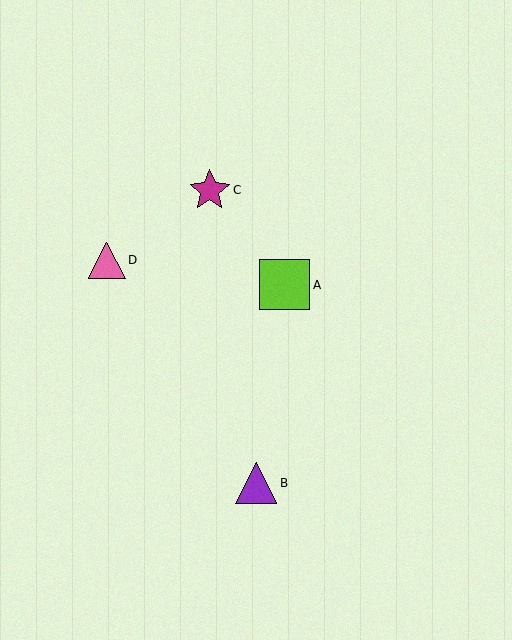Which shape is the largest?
The lime square (labeled A) is the largest.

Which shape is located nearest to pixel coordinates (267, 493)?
The purple triangle (labeled B) at (256, 483) is nearest to that location.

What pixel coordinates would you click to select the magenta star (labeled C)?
Click at (210, 190) to select the magenta star C.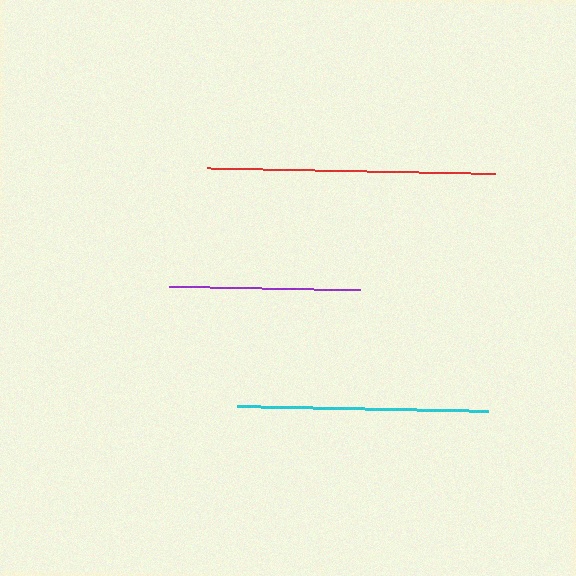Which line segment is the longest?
The red line is the longest at approximately 288 pixels.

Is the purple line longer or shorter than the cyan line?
The cyan line is longer than the purple line.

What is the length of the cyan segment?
The cyan segment is approximately 251 pixels long.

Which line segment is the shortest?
The purple line is the shortest at approximately 191 pixels.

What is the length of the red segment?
The red segment is approximately 288 pixels long.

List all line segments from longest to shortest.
From longest to shortest: red, cyan, purple.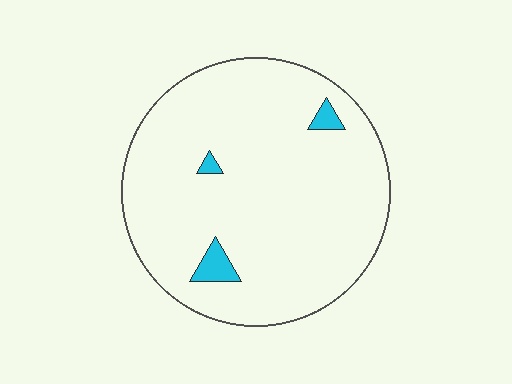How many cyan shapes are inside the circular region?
3.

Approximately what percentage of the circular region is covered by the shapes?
Approximately 5%.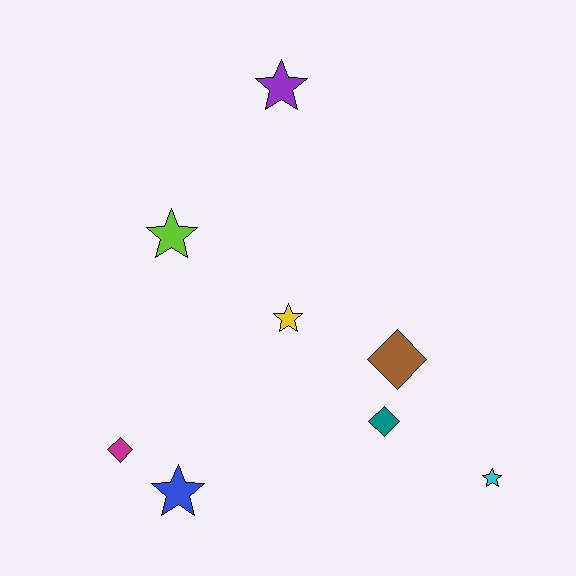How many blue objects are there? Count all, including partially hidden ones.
There is 1 blue object.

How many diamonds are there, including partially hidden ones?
There are 3 diamonds.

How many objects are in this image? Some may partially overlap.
There are 8 objects.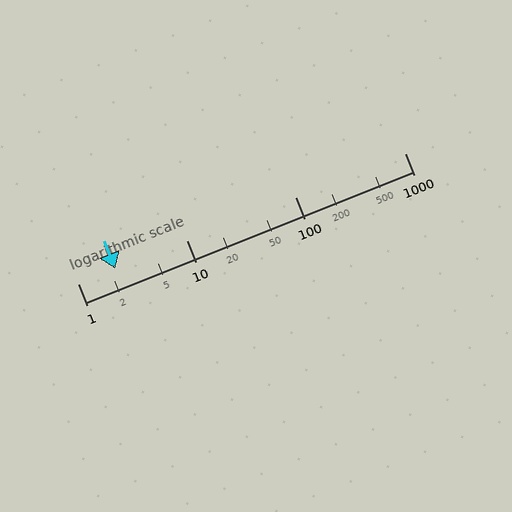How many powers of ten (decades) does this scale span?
The scale spans 3 decades, from 1 to 1000.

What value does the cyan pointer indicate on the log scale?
The pointer indicates approximately 2.2.